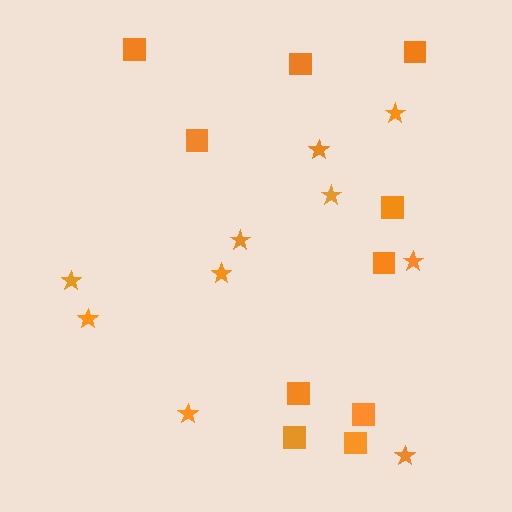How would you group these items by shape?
There are 2 groups: one group of squares (10) and one group of stars (10).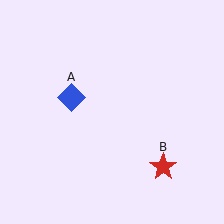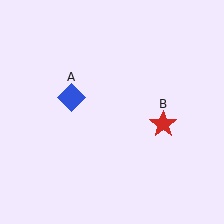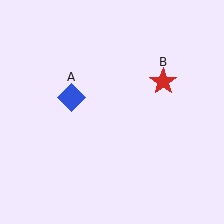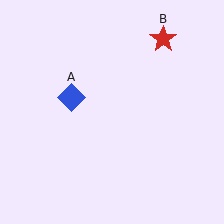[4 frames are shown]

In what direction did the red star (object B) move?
The red star (object B) moved up.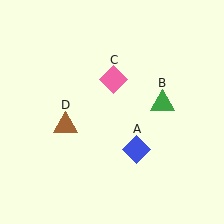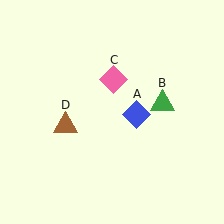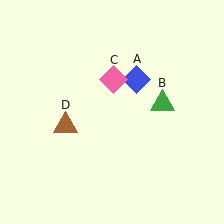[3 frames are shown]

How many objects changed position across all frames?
1 object changed position: blue diamond (object A).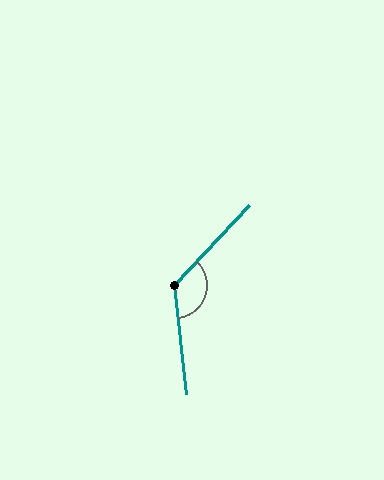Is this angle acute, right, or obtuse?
It is obtuse.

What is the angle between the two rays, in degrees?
Approximately 131 degrees.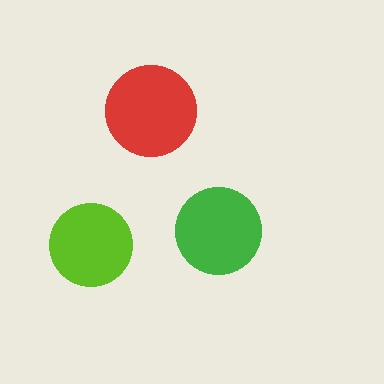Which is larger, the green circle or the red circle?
The red one.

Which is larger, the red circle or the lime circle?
The red one.